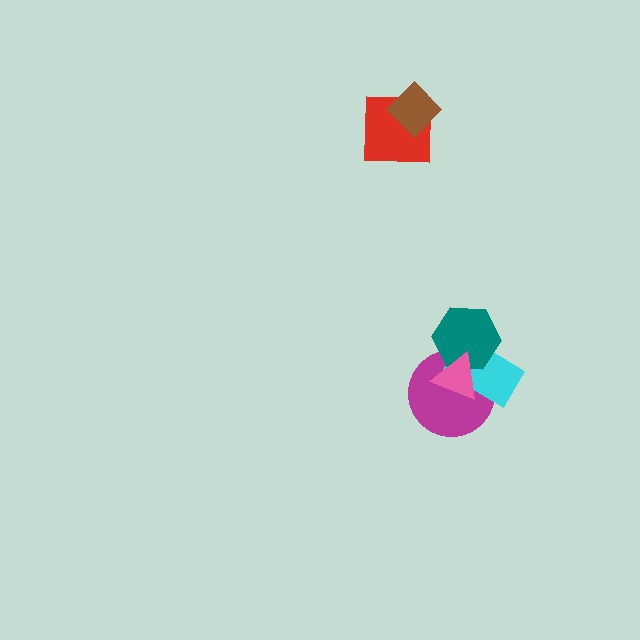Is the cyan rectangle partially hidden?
Yes, it is partially covered by another shape.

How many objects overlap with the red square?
1 object overlaps with the red square.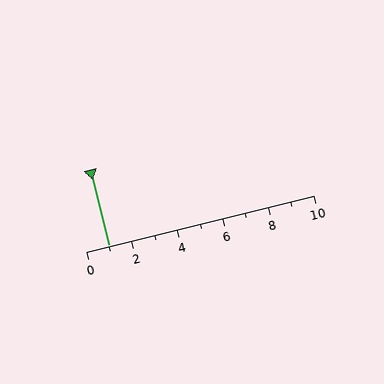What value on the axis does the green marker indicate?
The marker indicates approximately 1.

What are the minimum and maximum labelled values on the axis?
The axis runs from 0 to 10.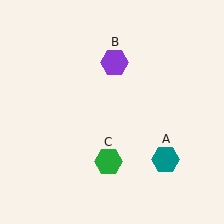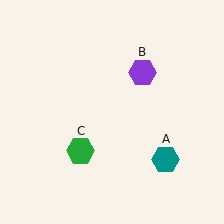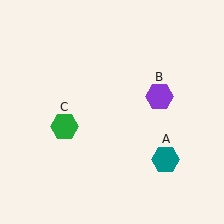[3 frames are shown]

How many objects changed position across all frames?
2 objects changed position: purple hexagon (object B), green hexagon (object C).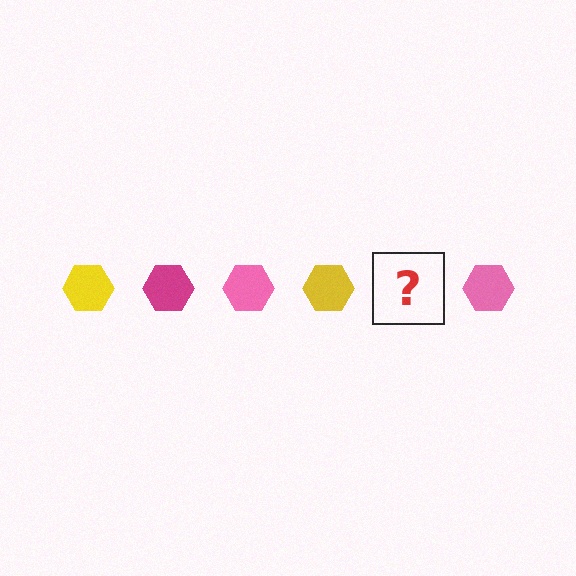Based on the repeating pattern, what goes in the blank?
The blank should be a magenta hexagon.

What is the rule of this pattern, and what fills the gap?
The rule is that the pattern cycles through yellow, magenta, pink hexagons. The gap should be filled with a magenta hexagon.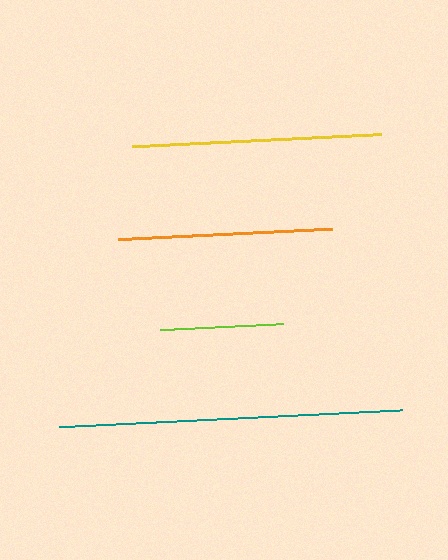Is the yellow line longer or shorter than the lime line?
The yellow line is longer than the lime line.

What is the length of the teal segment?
The teal segment is approximately 343 pixels long.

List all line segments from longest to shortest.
From longest to shortest: teal, yellow, orange, lime.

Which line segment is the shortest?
The lime line is the shortest at approximately 123 pixels.